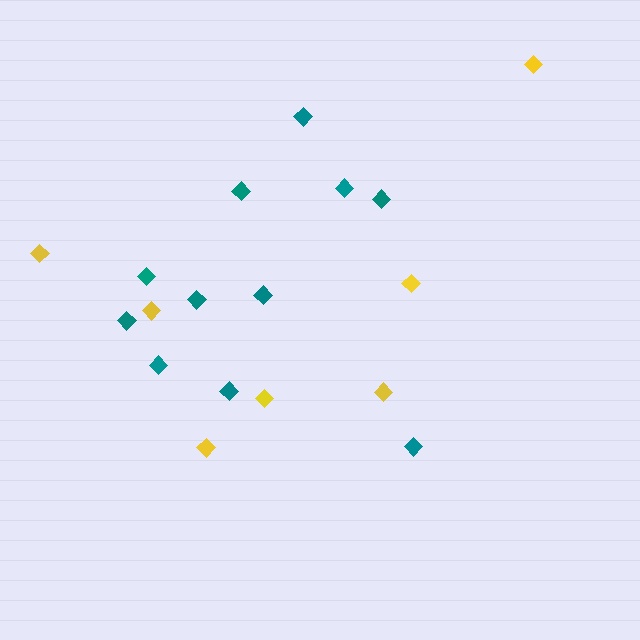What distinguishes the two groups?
There are 2 groups: one group of yellow diamonds (7) and one group of teal diamonds (11).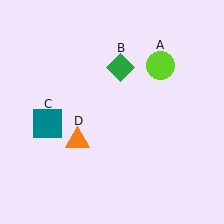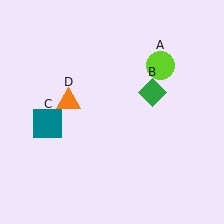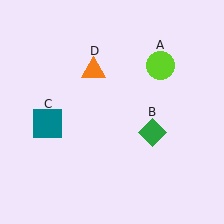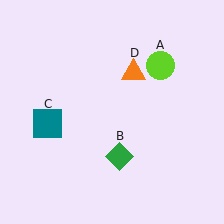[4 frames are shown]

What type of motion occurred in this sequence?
The green diamond (object B), orange triangle (object D) rotated clockwise around the center of the scene.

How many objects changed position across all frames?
2 objects changed position: green diamond (object B), orange triangle (object D).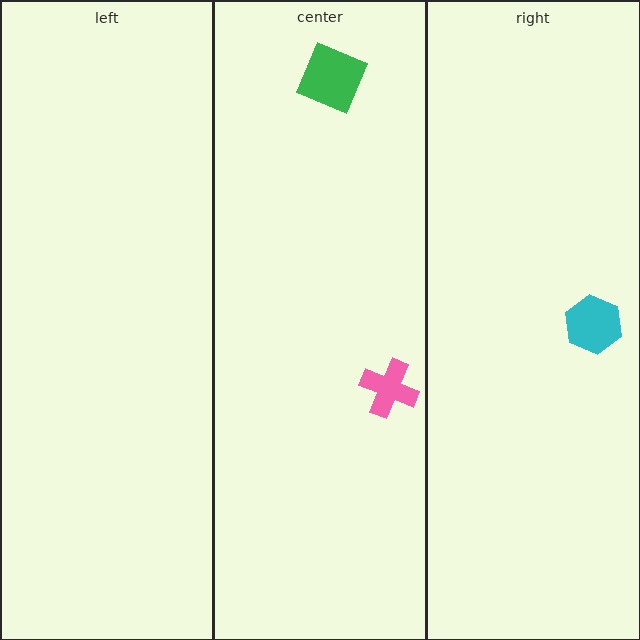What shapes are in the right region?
The cyan hexagon.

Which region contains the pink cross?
The center region.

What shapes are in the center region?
The green square, the pink cross.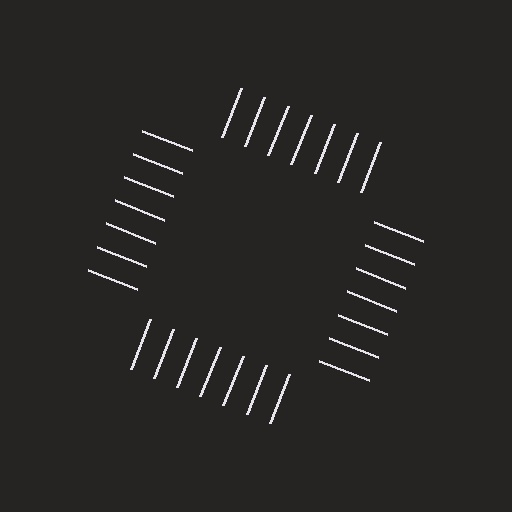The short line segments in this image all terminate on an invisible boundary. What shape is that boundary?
An illusory square — the line segments terminate on its edges but no continuous stroke is drawn.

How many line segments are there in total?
28 — 7 along each of the 4 edges.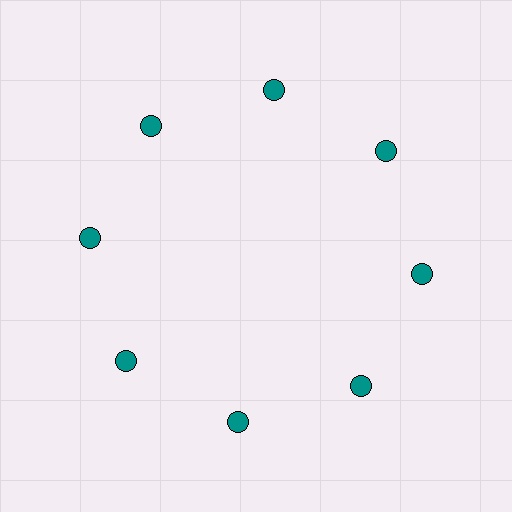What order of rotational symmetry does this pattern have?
This pattern has 8-fold rotational symmetry.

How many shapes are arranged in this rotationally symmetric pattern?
There are 8 shapes, arranged in 8 groups of 1.